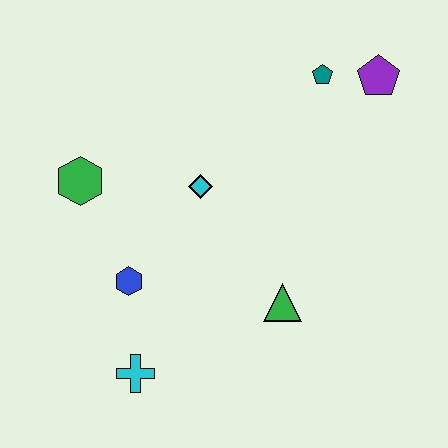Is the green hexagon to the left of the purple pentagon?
Yes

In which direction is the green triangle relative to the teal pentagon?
The green triangle is below the teal pentagon.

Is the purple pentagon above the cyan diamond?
Yes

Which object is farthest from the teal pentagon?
The cyan cross is farthest from the teal pentagon.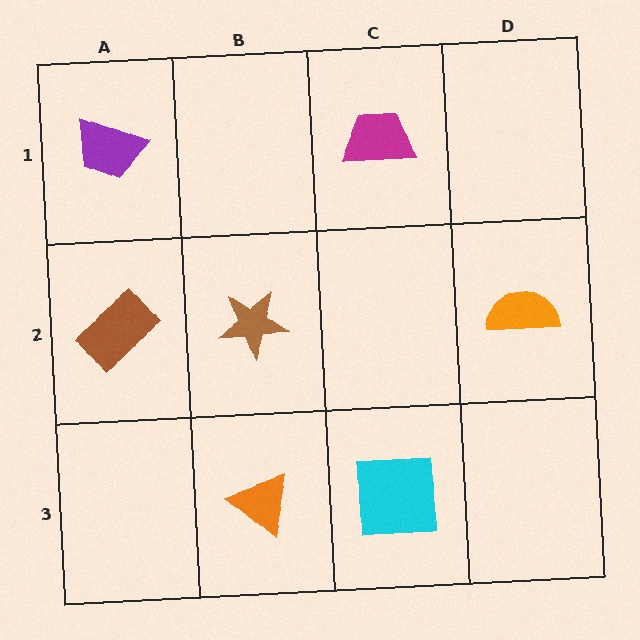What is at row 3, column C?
A cyan square.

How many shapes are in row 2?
3 shapes.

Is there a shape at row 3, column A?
No, that cell is empty.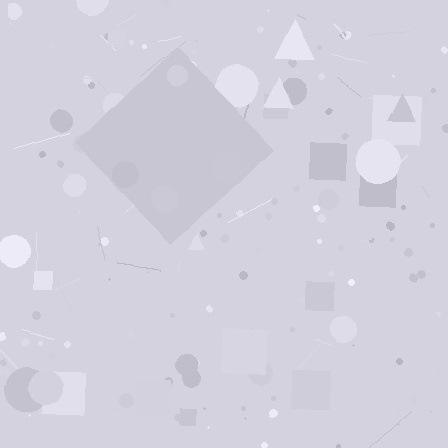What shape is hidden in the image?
A diamond is hidden in the image.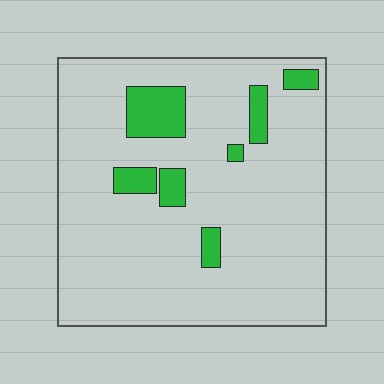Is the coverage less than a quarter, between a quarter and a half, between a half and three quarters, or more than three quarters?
Less than a quarter.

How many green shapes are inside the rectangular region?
7.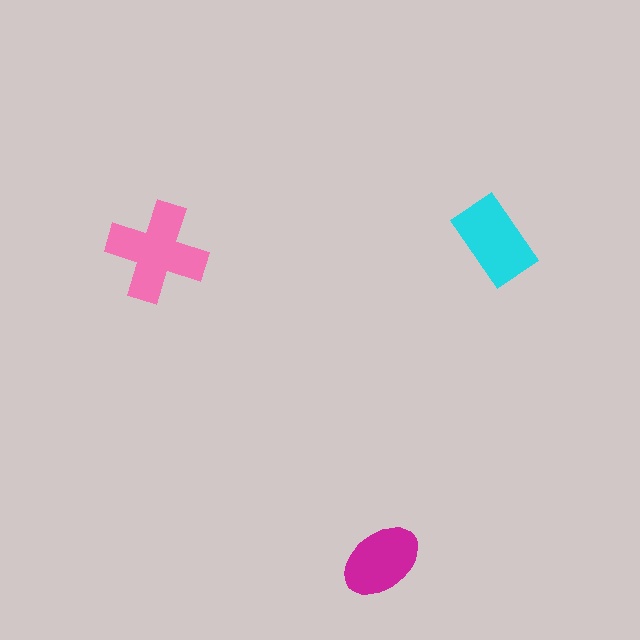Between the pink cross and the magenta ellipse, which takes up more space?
The pink cross.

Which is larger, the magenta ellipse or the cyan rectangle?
The cyan rectangle.